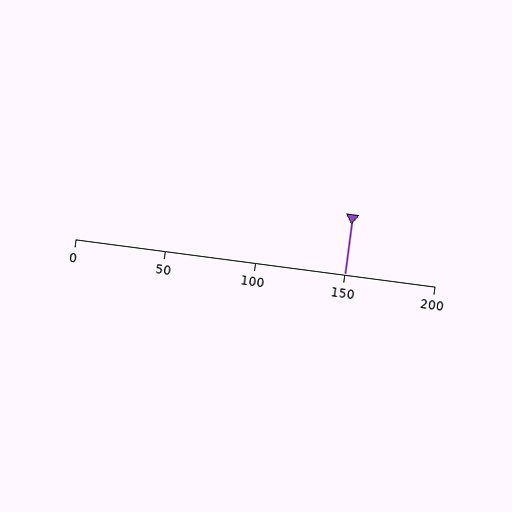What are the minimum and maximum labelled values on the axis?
The axis runs from 0 to 200.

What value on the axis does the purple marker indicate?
The marker indicates approximately 150.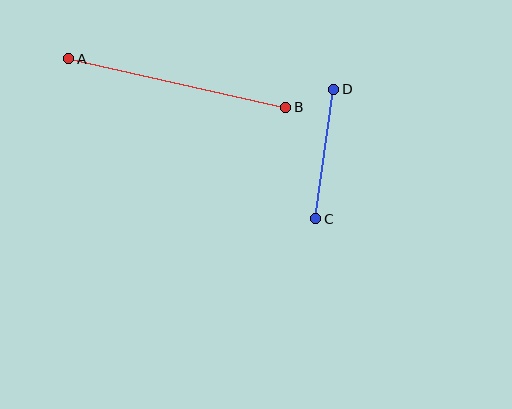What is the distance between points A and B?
The distance is approximately 222 pixels.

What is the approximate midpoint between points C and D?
The midpoint is at approximately (325, 154) pixels.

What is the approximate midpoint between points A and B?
The midpoint is at approximately (177, 83) pixels.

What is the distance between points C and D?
The distance is approximately 131 pixels.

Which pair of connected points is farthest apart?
Points A and B are farthest apart.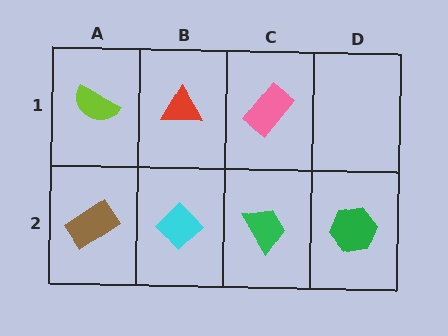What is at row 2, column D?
A green hexagon.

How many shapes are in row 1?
3 shapes.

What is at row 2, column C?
A green trapezoid.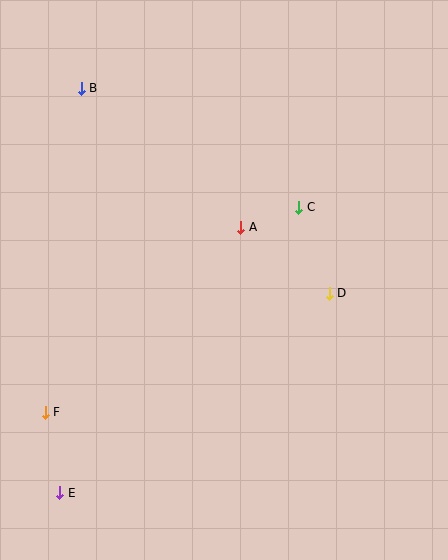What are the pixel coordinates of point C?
Point C is at (299, 207).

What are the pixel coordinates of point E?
Point E is at (60, 493).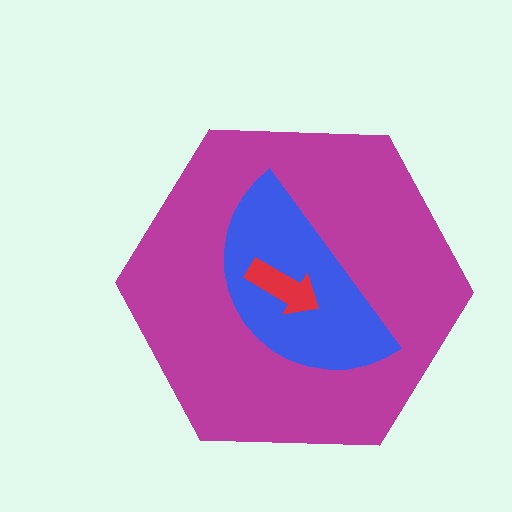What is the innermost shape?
The red arrow.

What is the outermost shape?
The magenta hexagon.